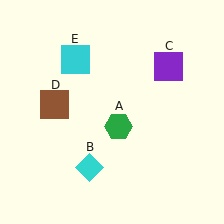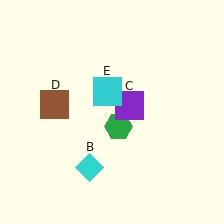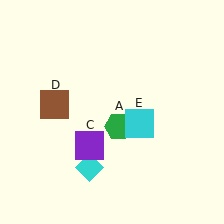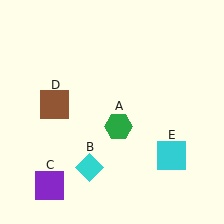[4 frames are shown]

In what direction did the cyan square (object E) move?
The cyan square (object E) moved down and to the right.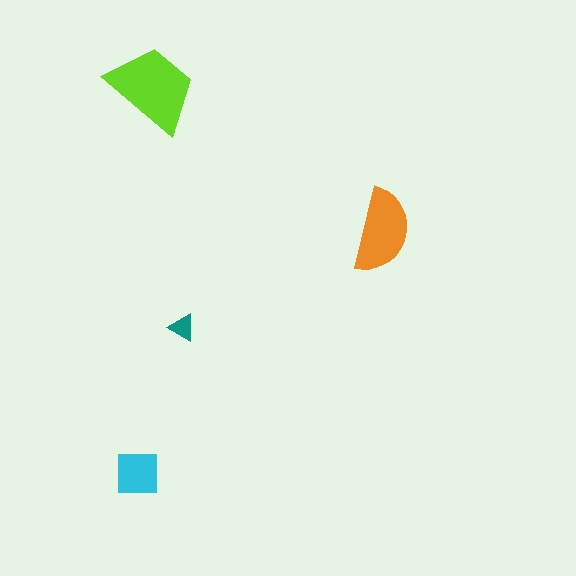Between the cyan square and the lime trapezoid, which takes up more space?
The lime trapezoid.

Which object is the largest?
The lime trapezoid.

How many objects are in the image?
There are 4 objects in the image.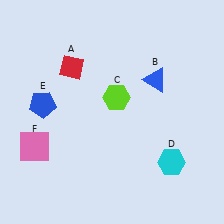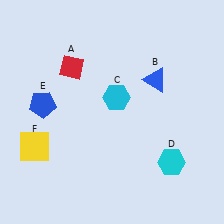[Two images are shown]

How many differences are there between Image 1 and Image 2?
There are 2 differences between the two images.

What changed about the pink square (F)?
In Image 1, F is pink. In Image 2, it changed to yellow.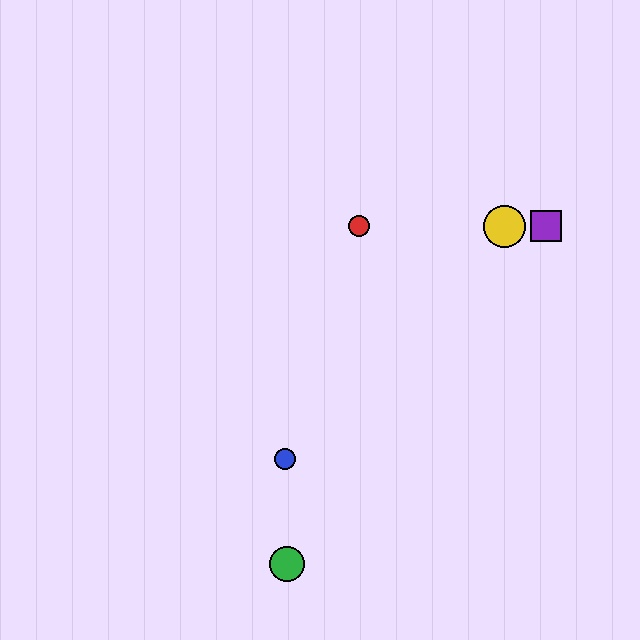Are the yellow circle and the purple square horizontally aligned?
Yes, both are at y≈226.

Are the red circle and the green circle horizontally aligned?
No, the red circle is at y≈226 and the green circle is at y≈564.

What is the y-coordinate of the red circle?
The red circle is at y≈226.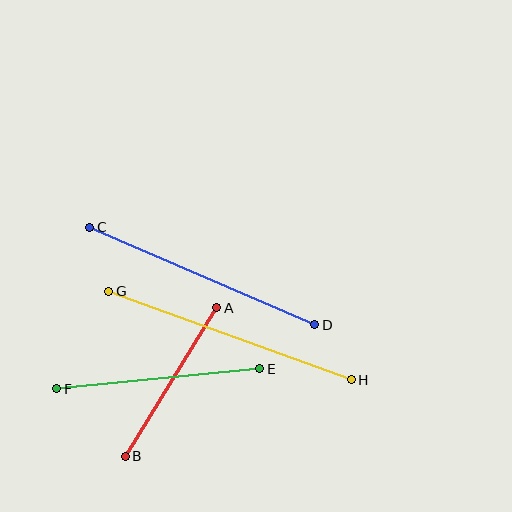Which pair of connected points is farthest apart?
Points G and H are farthest apart.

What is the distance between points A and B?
The distance is approximately 175 pixels.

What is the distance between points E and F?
The distance is approximately 204 pixels.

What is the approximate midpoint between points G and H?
The midpoint is at approximately (230, 336) pixels.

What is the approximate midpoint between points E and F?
The midpoint is at approximately (158, 379) pixels.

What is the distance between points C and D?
The distance is approximately 245 pixels.